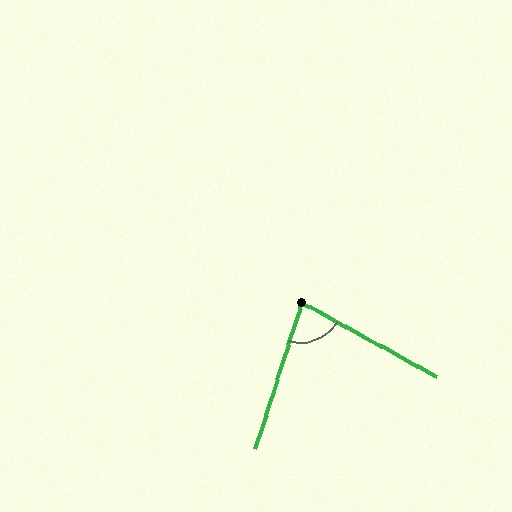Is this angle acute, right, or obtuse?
It is acute.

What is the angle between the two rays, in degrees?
Approximately 79 degrees.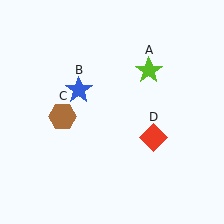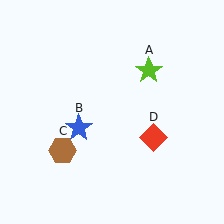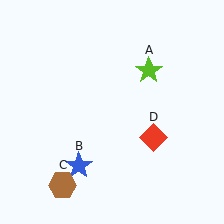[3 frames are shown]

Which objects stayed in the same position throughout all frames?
Lime star (object A) and red diamond (object D) remained stationary.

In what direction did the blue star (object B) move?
The blue star (object B) moved down.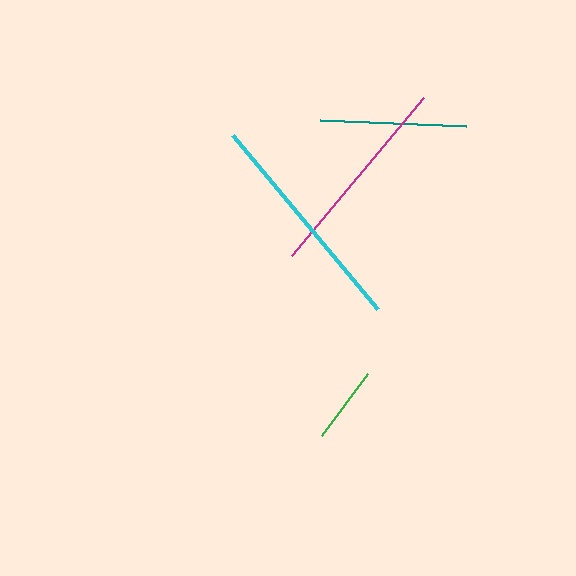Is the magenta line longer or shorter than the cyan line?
The cyan line is longer than the magenta line.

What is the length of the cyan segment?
The cyan segment is approximately 227 pixels long.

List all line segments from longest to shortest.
From longest to shortest: cyan, magenta, teal, green.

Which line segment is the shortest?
The green line is the shortest at approximately 77 pixels.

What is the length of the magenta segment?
The magenta segment is approximately 206 pixels long.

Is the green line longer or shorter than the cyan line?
The cyan line is longer than the green line.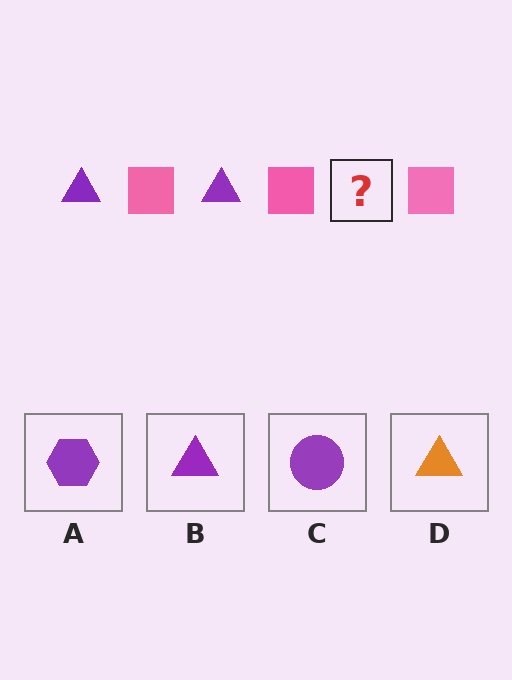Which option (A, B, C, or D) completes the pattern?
B.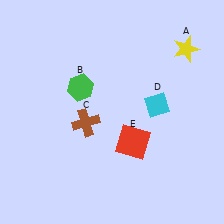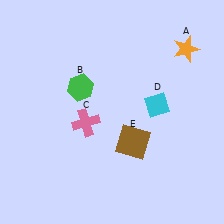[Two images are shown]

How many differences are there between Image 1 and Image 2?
There are 3 differences between the two images.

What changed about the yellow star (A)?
In Image 1, A is yellow. In Image 2, it changed to orange.